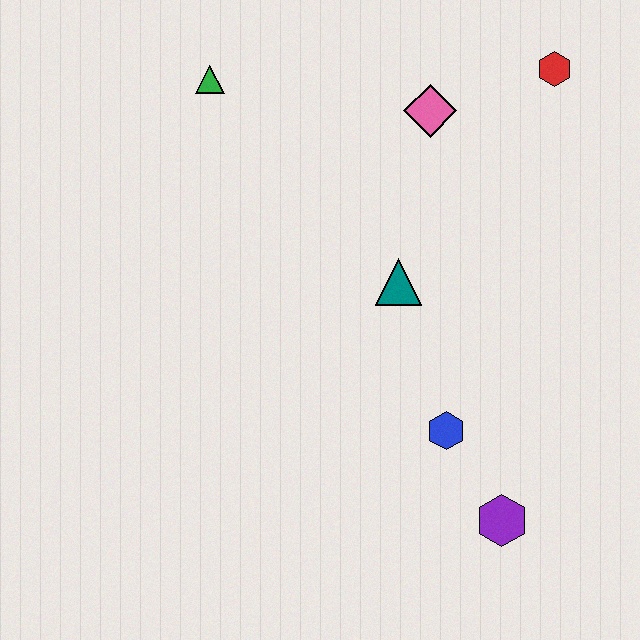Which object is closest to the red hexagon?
The pink diamond is closest to the red hexagon.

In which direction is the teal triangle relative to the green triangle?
The teal triangle is below the green triangle.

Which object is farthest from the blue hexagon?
The green triangle is farthest from the blue hexagon.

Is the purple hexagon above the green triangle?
No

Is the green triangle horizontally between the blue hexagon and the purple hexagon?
No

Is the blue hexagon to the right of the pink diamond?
Yes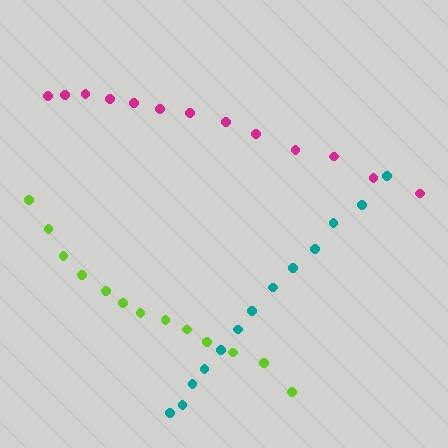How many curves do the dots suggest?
There are 3 distinct paths.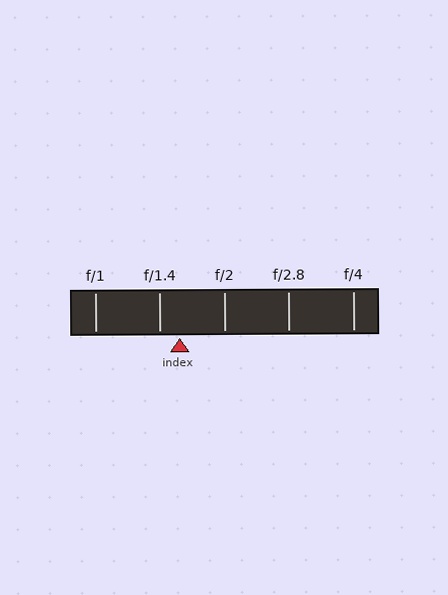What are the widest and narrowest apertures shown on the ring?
The widest aperture shown is f/1 and the narrowest is f/4.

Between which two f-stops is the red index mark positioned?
The index mark is between f/1.4 and f/2.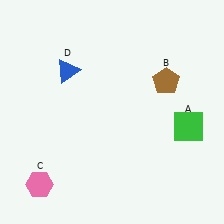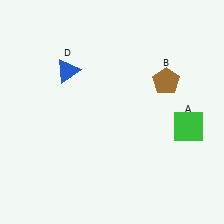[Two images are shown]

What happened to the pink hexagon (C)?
The pink hexagon (C) was removed in Image 2. It was in the bottom-left area of Image 1.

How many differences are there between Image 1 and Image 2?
There is 1 difference between the two images.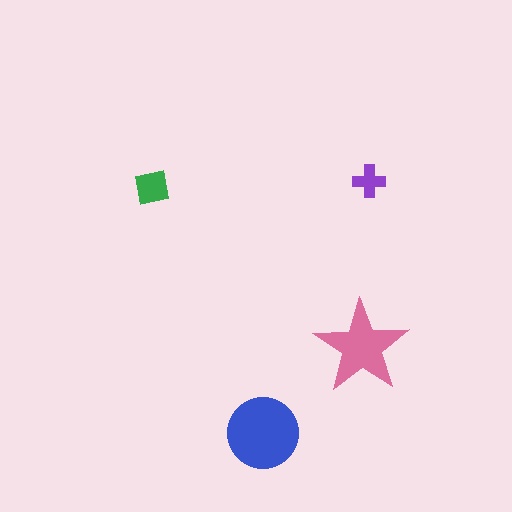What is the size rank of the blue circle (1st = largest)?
1st.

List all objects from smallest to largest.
The purple cross, the green square, the pink star, the blue circle.